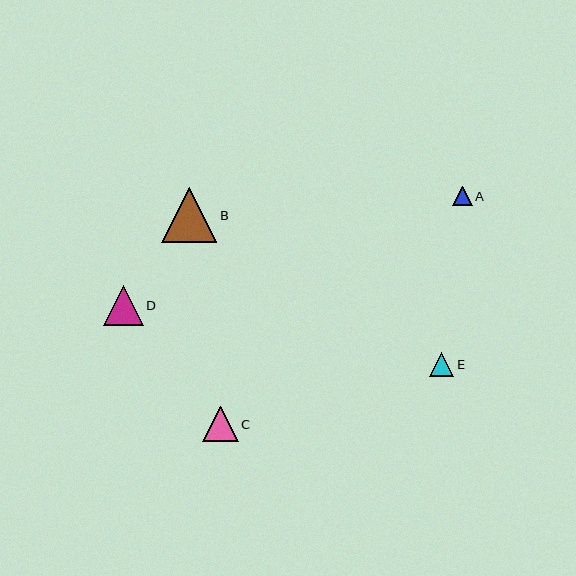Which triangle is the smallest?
Triangle A is the smallest with a size of approximately 20 pixels.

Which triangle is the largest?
Triangle B is the largest with a size of approximately 55 pixels.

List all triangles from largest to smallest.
From largest to smallest: B, D, C, E, A.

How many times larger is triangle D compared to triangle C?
Triangle D is approximately 1.1 times the size of triangle C.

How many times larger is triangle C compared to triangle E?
Triangle C is approximately 1.5 times the size of triangle E.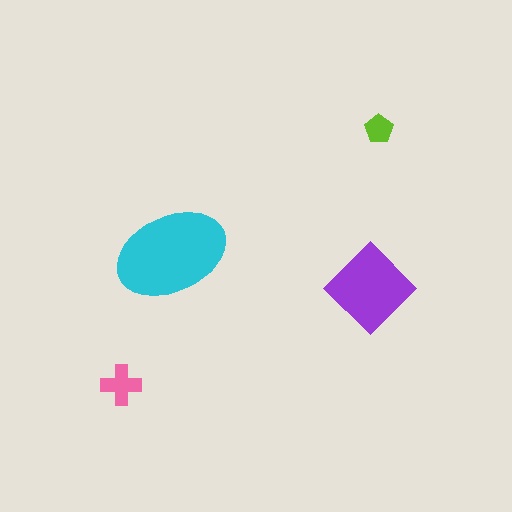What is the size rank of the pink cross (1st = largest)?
3rd.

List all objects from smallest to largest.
The lime pentagon, the pink cross, the purple diamond, the cyan ellipse.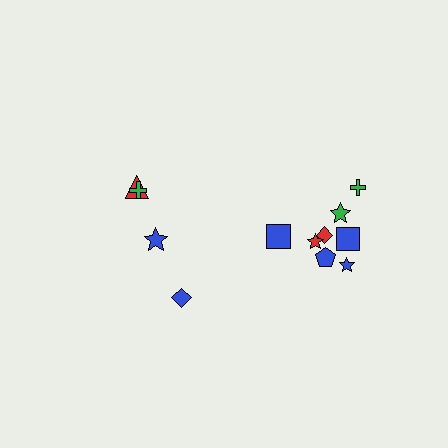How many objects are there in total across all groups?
There are 12 objects.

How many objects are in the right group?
There are 8 objects.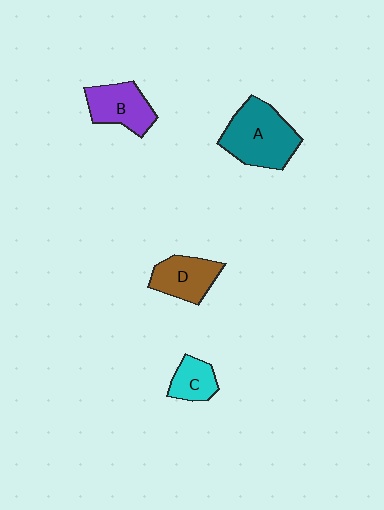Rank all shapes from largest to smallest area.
From largest to smallest: A (teal), B (purple), D (brown), C (cyan).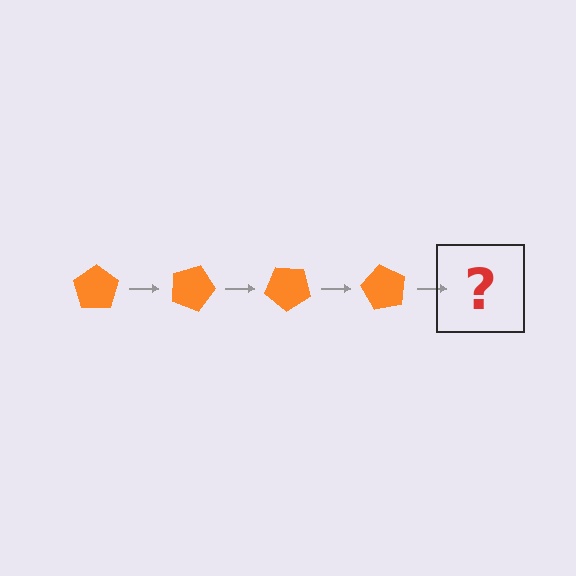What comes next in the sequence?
The next element should be an orange pentagon rotated 80 degrees.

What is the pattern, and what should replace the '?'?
The pattern is that the pentagon rotates 20 degrees each step. The '?' should be an orange pentagon rotated 80 degrees.